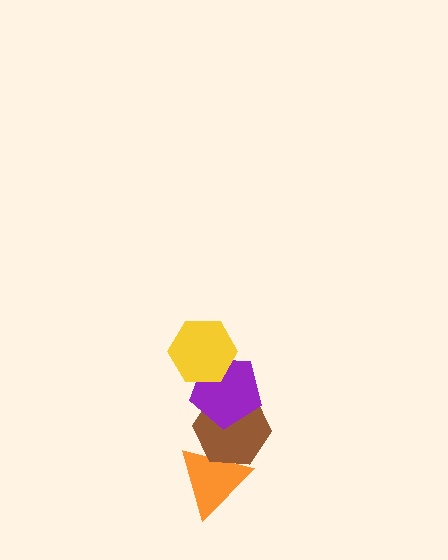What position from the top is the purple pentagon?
The purple pentagon is 2nd from the top.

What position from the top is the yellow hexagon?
The yellow hexagon is 1st from the top.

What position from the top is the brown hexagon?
The brown hexagon is 3rd from the top.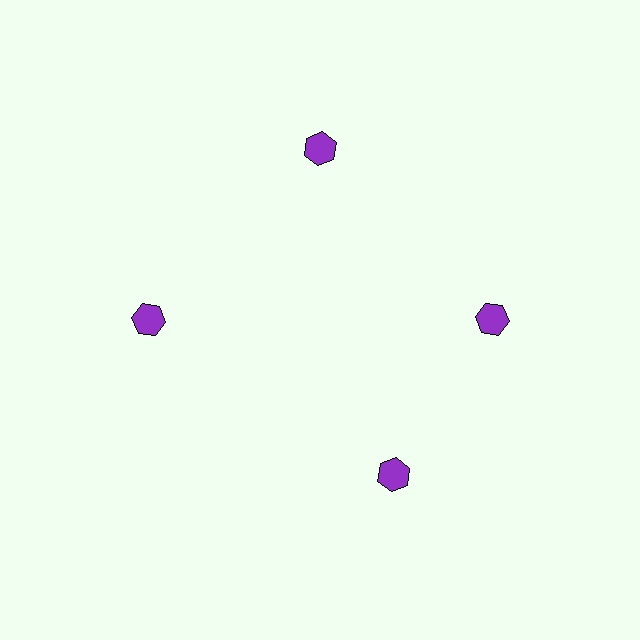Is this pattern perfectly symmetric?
No. The 4 purple hexagons are arranged in a ring, but one element near the 6 o'clock position is rotated out of alignment along the ring, breaking the 4-fold rotational symmetry.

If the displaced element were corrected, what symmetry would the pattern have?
It would have 4-fold rotational symmetry — the pattern would map onto itself every 90 degrees.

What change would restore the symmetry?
The symmetry would be restored by rotating it back into even spacing with its neighbors so that all 4 hexagons sit at equal angles and equal distance from the center.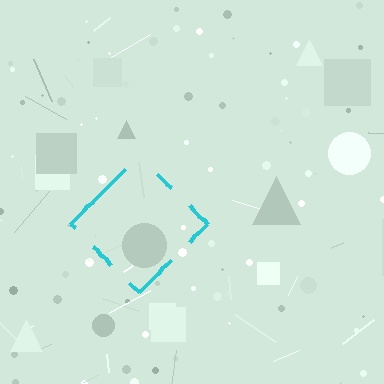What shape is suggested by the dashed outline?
The dashed outline suggests a diamond.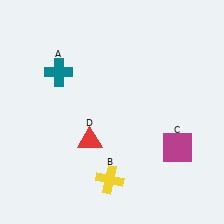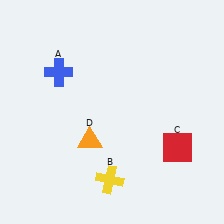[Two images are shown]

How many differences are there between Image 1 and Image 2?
There are 3 differences between the two images.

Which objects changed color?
A changed from teal to blue. C changed from magenta to red. D changed from red to orange.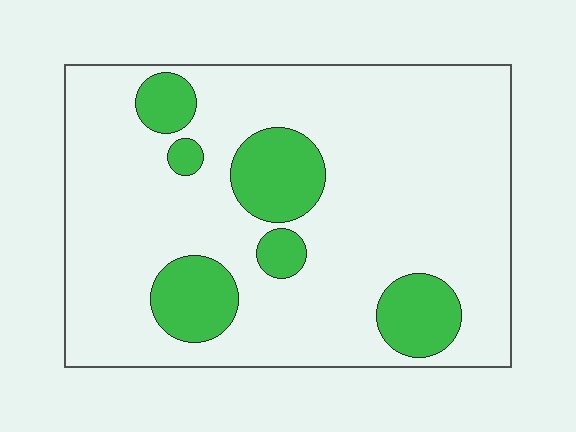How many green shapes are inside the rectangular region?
6.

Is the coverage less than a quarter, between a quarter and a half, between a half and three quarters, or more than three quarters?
Less than a quarter.